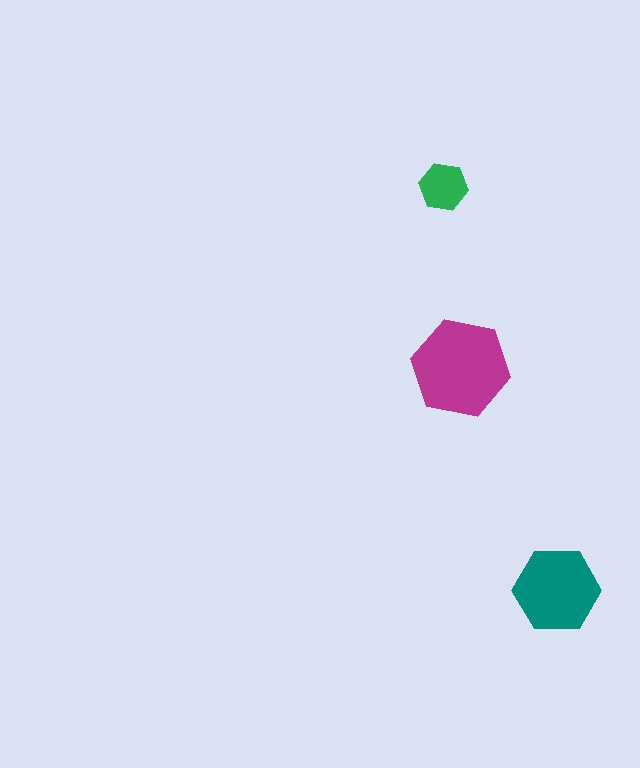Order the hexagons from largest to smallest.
the magenta one, the teal one, the green one.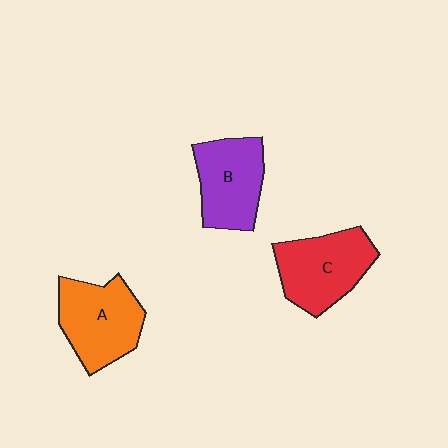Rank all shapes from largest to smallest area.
From largest to smallest: A (orange), C (red), B (purple).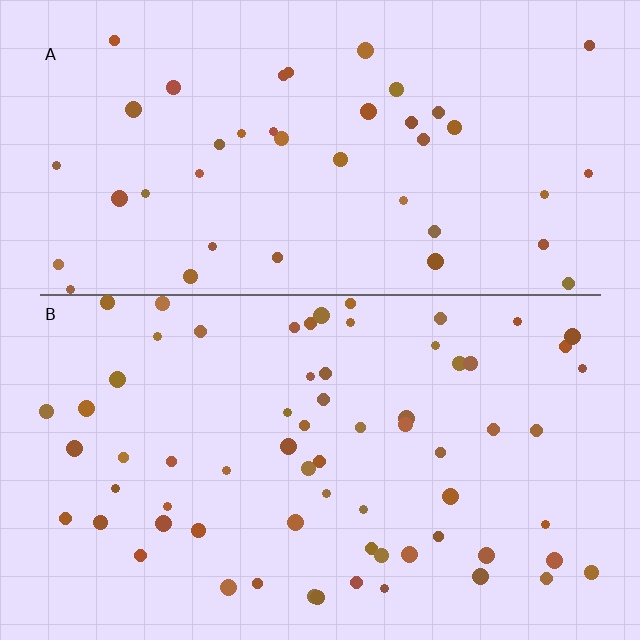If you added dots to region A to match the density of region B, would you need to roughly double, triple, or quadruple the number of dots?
Approximately double.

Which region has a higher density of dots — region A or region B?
B (the bottom).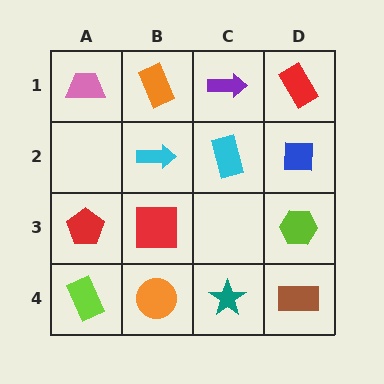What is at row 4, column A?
A lime rectangle.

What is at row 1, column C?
A purple arrow.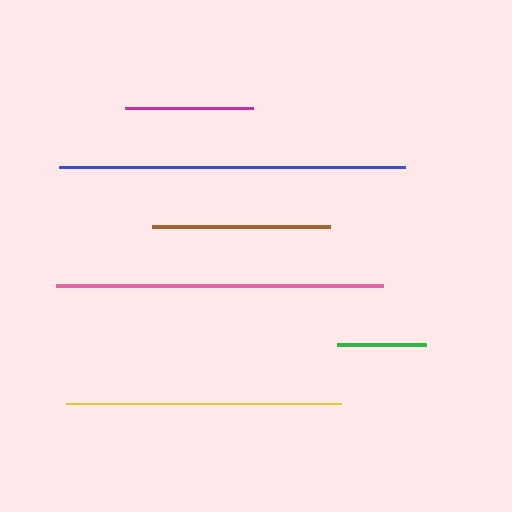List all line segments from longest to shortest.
From longest to shortest: blue, pink, yellow, brown, magenta, green.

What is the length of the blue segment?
The blue segment is approximately 347 pixels long.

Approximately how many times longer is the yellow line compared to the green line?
The yellow line is approximately 3.1 times the length of the green line.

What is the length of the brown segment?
The brown segment is approximately 178 pixels long.